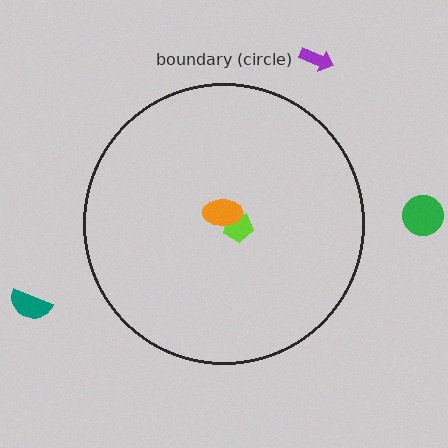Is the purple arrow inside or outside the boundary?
Outside.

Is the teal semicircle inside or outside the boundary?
Outside.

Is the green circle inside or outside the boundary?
Outside.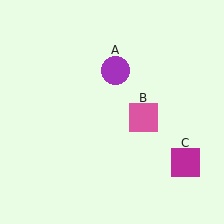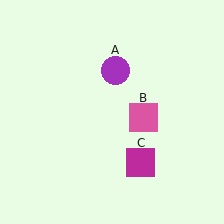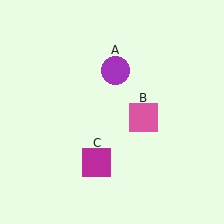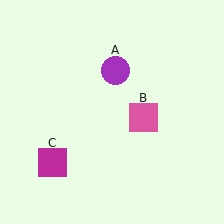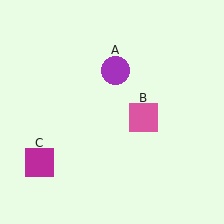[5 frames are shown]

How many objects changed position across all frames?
1 object changed position: magenta square (object C).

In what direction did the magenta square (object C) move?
The magenta square (object C) moved left.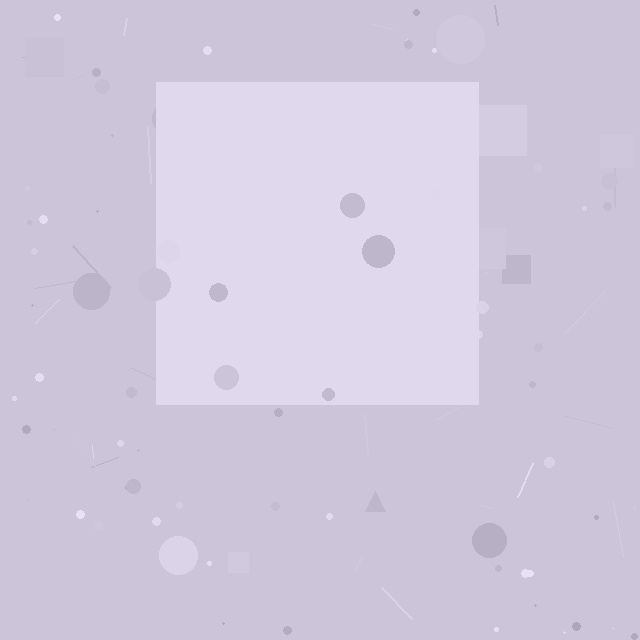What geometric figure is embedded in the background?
A square is embedded in the background.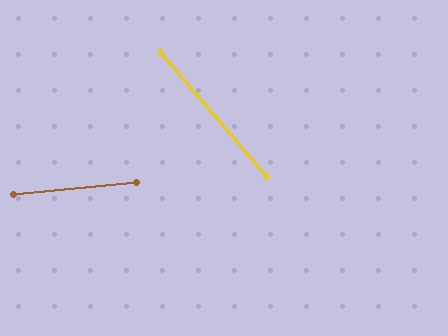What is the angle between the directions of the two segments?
Approximately 55 degrees.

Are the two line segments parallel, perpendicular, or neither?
Neither parallel nor perpendicular — they differ by about 55°.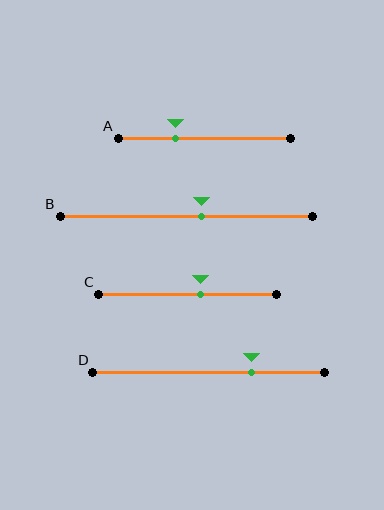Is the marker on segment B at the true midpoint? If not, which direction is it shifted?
No, the marker on segment B is shifted to the right by about 6% of the segment length.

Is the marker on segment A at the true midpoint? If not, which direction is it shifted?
No, the marker on segment A is shifted to the left by about 17% of the segment length.